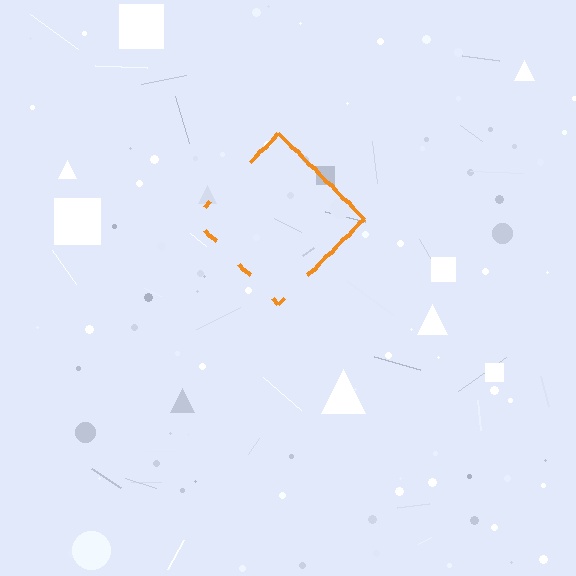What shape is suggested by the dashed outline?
The dashed outline suggests a diamond.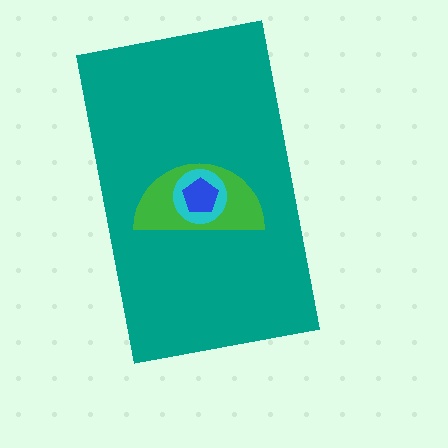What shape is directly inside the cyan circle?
The blue pentagon.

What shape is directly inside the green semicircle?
The cyan circle.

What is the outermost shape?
The teal rectangle.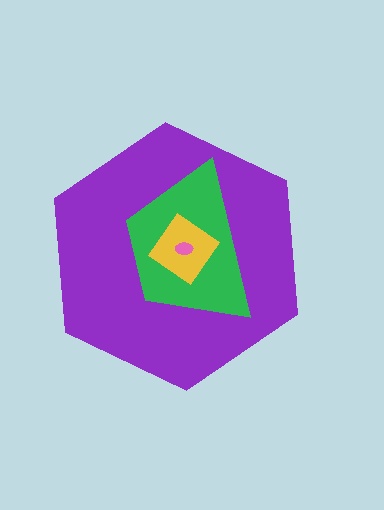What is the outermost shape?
The purple hexagon.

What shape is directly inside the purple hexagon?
The green trapezoid.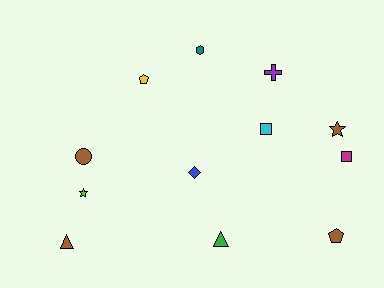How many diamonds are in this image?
There is 1 diamond.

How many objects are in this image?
There are 12 objects.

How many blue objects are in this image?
There is 1 blue object.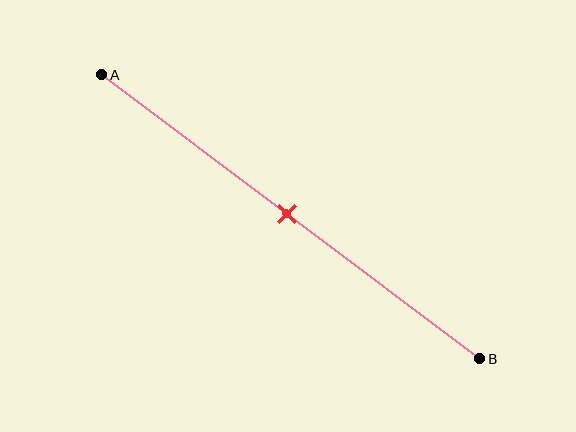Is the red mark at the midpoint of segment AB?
Yes, the mark is approximately at the midpoint.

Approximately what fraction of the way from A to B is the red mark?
The red mark is approximately 50% of the way from A to B.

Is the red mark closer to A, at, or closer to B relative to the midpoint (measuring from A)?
The red mark is approximately at the midpoint of segment AB.